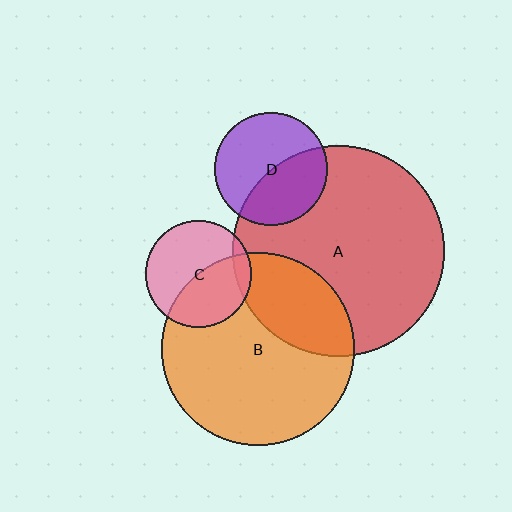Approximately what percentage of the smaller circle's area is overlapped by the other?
Approximately 10%.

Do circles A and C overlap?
Yes.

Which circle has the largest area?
Circle A (red).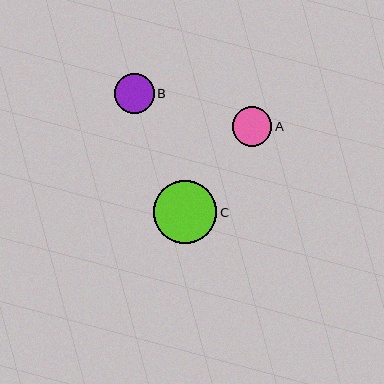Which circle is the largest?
Circle C is the largest with a size of approximately 63 pixels.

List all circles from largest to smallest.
From largest to smallest: C, B, A.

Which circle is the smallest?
Circle A is the smallest with a size of approximately 39 pixels.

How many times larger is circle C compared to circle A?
Circle C is approximately 1.6 times the size of circle A.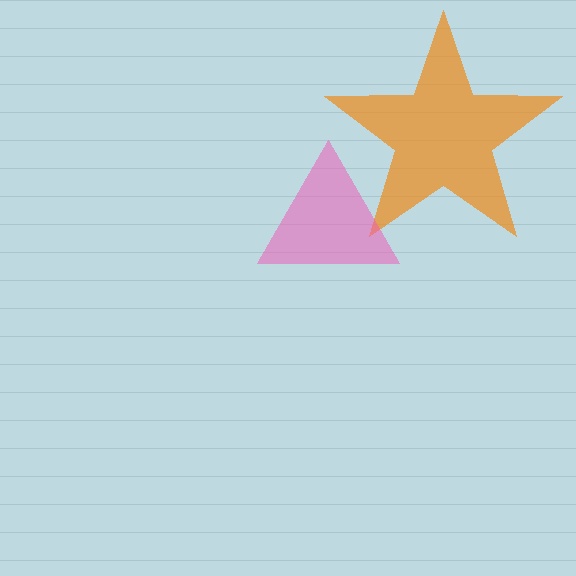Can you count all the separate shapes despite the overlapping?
Yes, there are 2 separate shapes.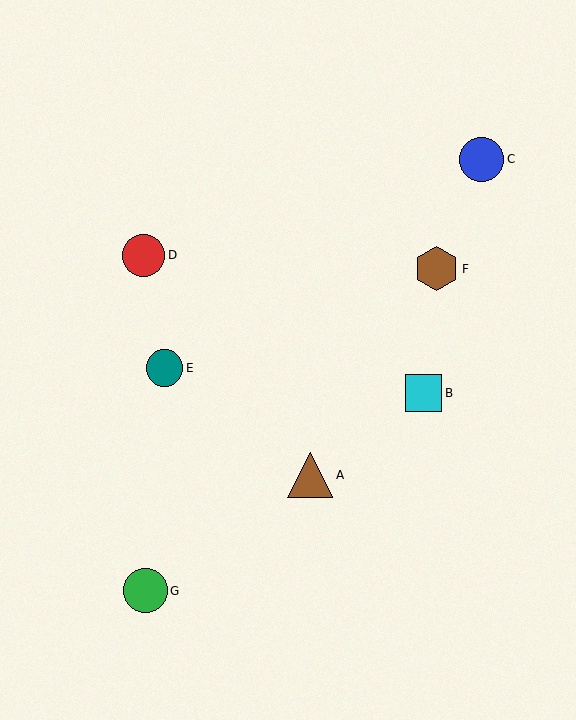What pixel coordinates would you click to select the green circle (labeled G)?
Click at (145, 591) to select the green circle G.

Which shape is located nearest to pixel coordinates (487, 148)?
The blue circle (labeled C) at (482, 159) is nearest to that location.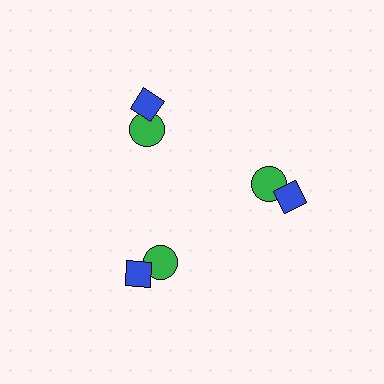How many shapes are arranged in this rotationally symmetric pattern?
There are 6 shapes, arranged in 3 groups of 2.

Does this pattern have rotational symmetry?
Yes, this pattern has 3-fold rotational symmetry. It looks the same after rotating 120 degrees around the center.